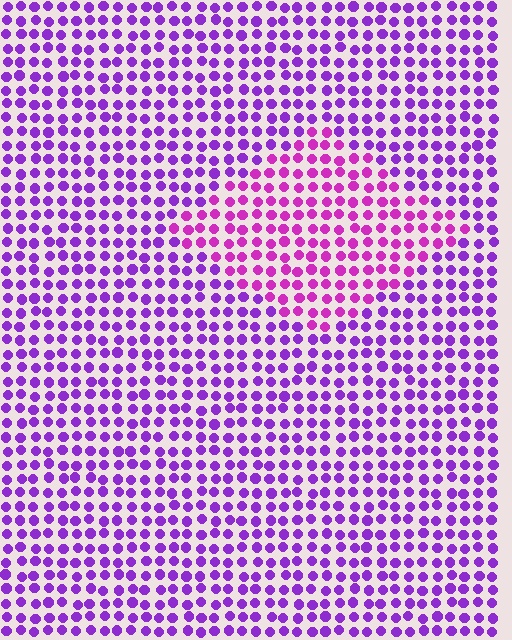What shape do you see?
I see a diamond.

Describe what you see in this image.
The image is filled with small purple elements in a uniform arrangement. A diamond-shaped region is visible where the elements are tinted to a slightly different hue, forming a subtle color boundary.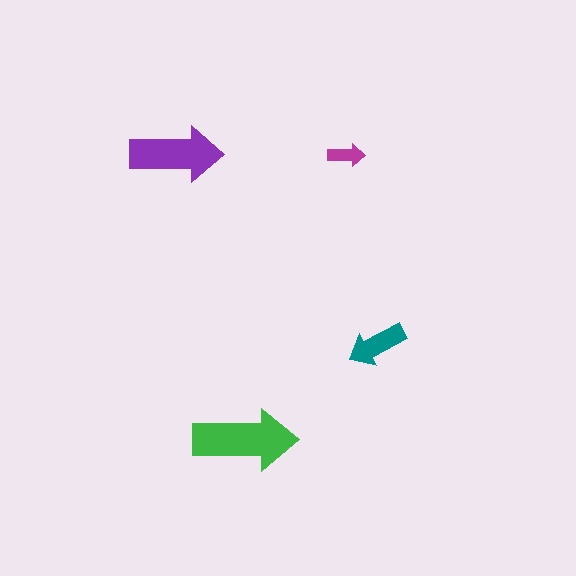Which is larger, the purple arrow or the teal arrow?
The purple one.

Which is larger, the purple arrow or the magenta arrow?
The purple one.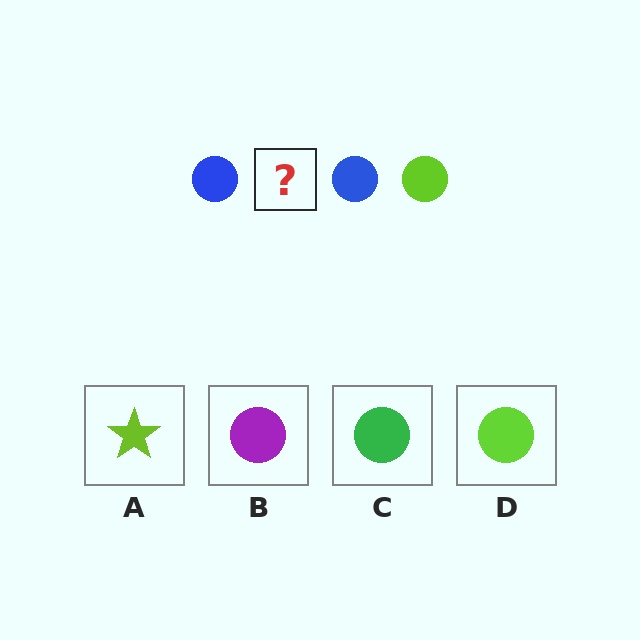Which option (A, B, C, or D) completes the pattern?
D.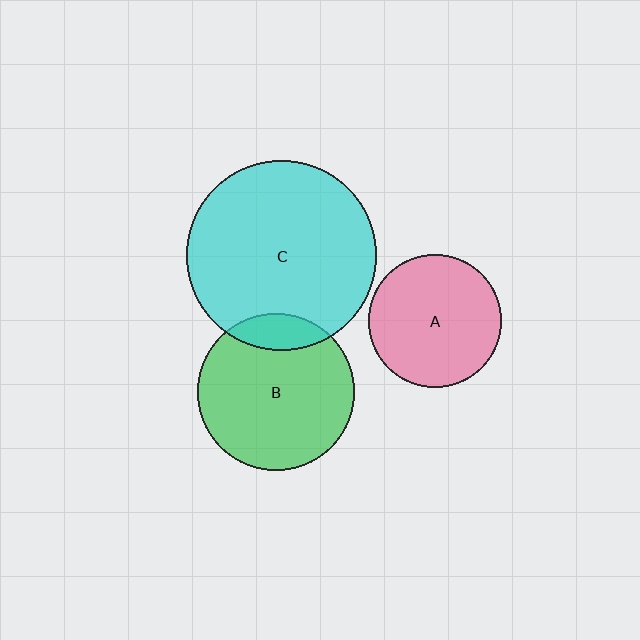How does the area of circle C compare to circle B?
Approximately 1.5 times.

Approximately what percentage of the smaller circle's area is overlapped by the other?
Approximately 15%.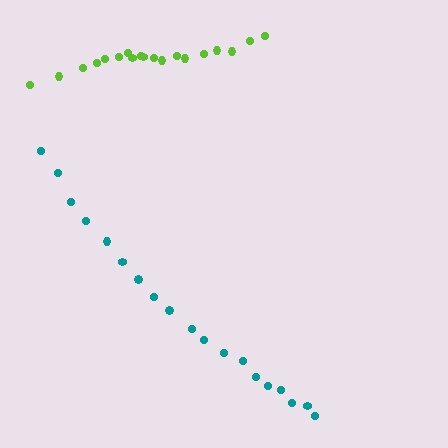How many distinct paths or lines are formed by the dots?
There are 2 distinct paths.